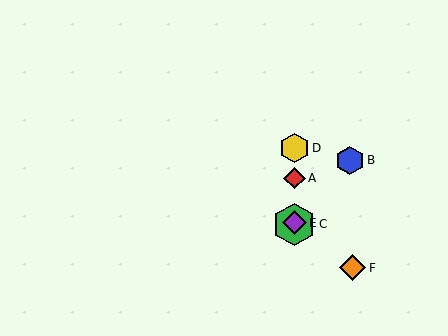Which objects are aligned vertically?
Objects A, C, D, E are aligned vertically.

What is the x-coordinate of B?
Object B is at x≈350.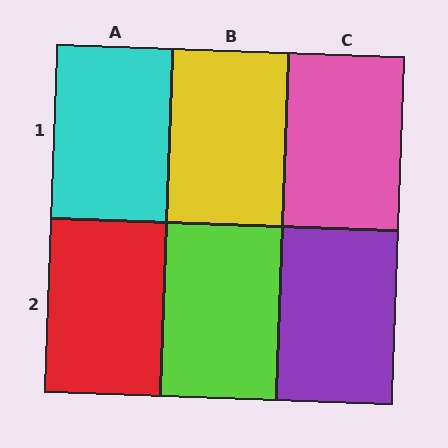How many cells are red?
1 cell is red.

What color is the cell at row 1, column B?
Yellow.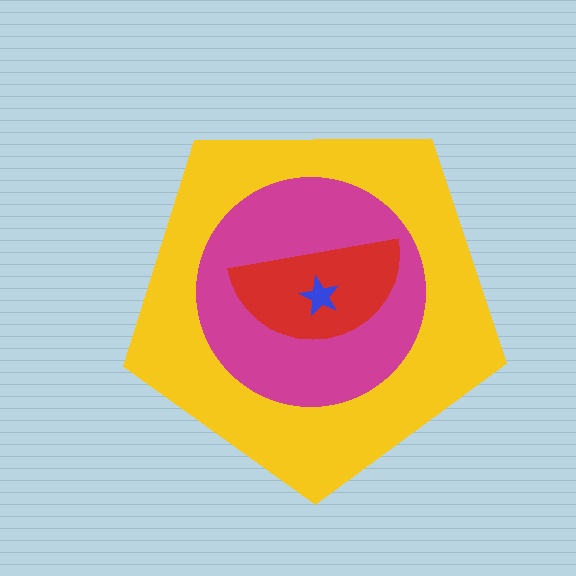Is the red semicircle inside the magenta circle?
Yes.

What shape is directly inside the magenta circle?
The red semicircle.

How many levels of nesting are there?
4.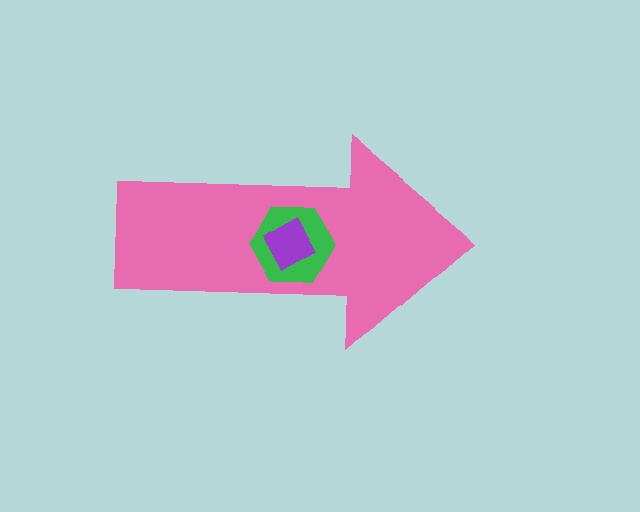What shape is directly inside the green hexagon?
The purple diamond.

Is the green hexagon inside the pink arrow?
Yes.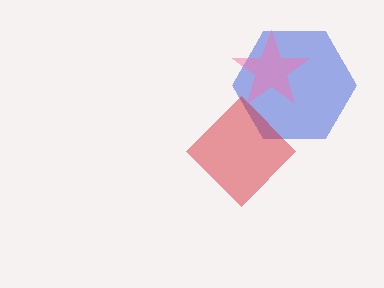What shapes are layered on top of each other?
The layered shapes are: a blue hexagon, a red diamond, a pink star.